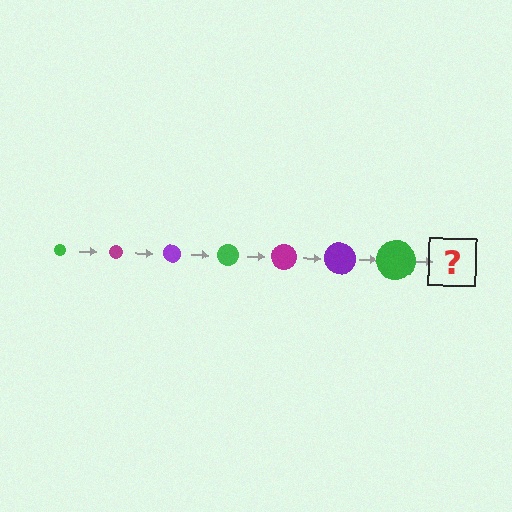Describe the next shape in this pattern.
It should be a magenta circle, larger than the previous one.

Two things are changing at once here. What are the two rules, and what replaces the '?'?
The two rules are that the circle grows larger each step and the color cycles through green, magenta, and purple. The '?' should be a magenta circle, larger than the previous one.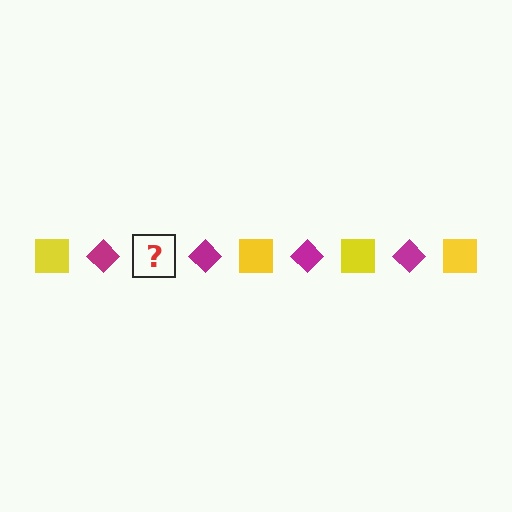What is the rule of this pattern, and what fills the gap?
The rule is that the pattern alternates between yellow square and magenta diamond. The gap should be filled with a yellow square.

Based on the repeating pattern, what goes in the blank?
The blank should be a yellow square.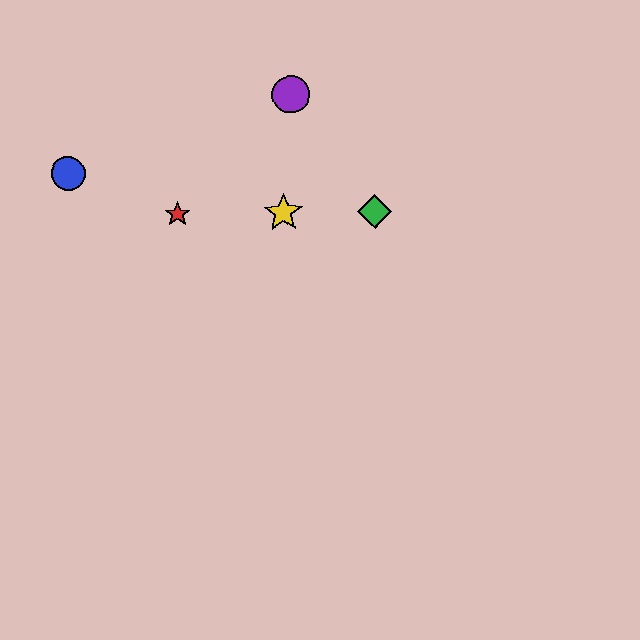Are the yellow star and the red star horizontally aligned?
Yes, both are at y≈213.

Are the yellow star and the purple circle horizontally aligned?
No, the yellow star is at y≈213 and the purple circle is at y≈94.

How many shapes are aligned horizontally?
3 shapes (the red star, the green diamond, the yellow star) are aligned horizontally.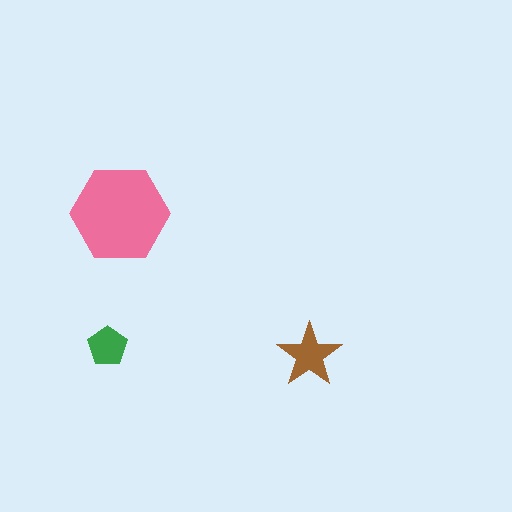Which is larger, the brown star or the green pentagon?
The brown star.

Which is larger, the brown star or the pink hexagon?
The pink hexagon.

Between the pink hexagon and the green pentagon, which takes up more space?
The pink hexagon.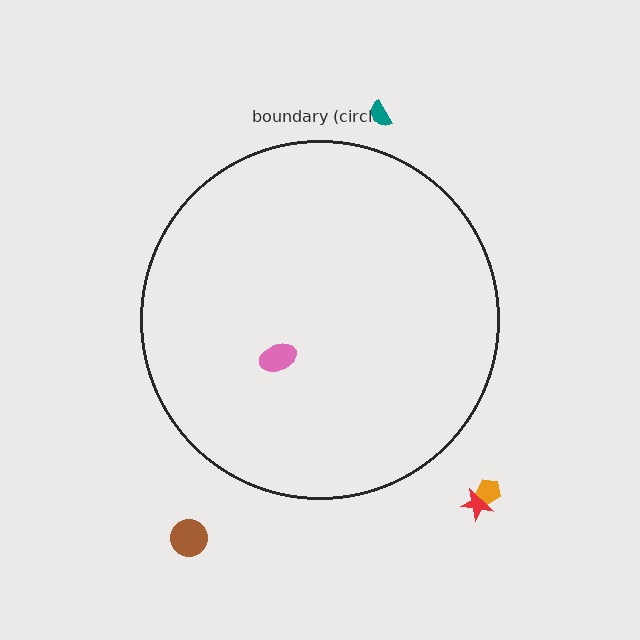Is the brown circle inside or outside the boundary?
Outside.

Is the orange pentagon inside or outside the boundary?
Outside.